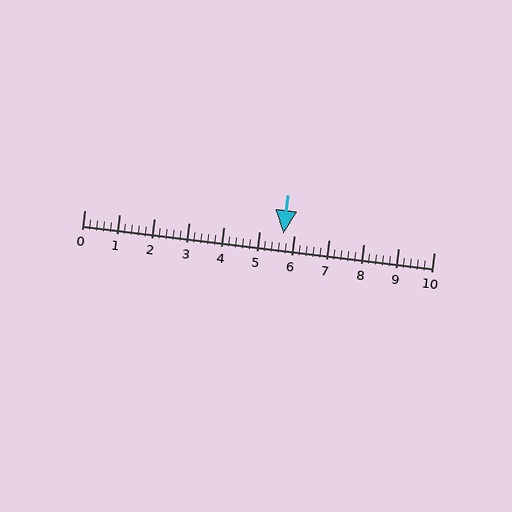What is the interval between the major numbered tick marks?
The major tick marks are spaced 1 units apart.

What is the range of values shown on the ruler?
The ruler shows values from 0 to 10.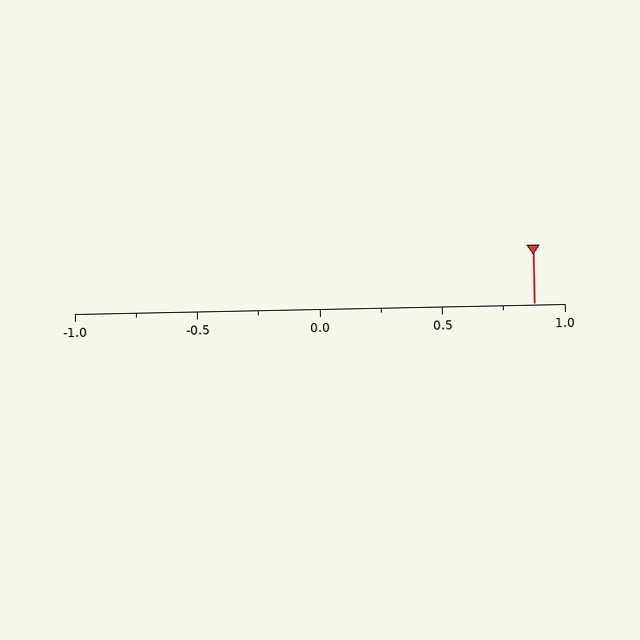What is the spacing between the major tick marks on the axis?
The major ticks are spaced 0.5 apart.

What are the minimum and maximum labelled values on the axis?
The axis runs from -1.0 to 1.0.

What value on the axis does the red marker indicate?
The marker indicates approximately 0.88.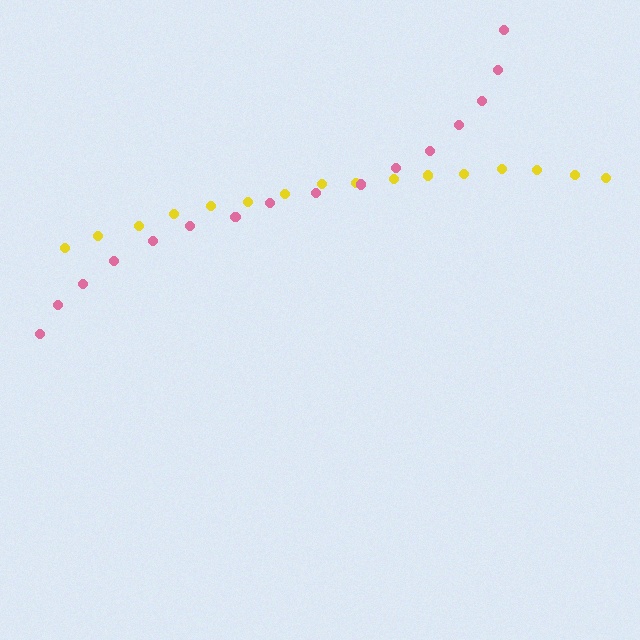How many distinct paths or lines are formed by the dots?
There are 2 distinct paths.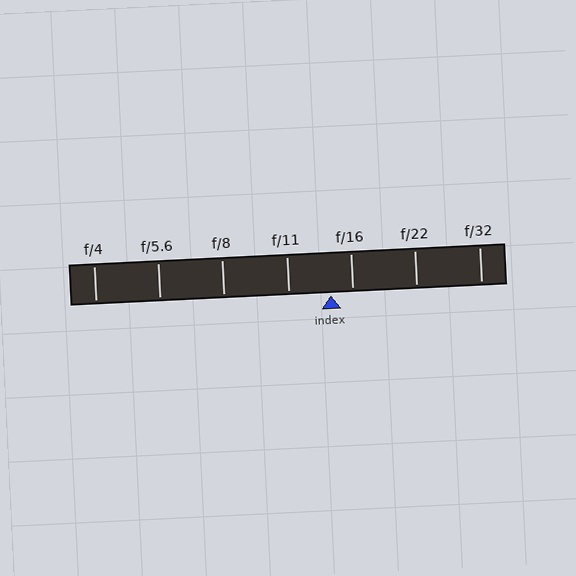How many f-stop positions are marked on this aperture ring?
There are 7 f-stop positions marked.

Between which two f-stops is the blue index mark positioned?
The index mark is between f/11 and f/16.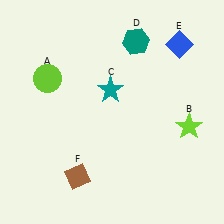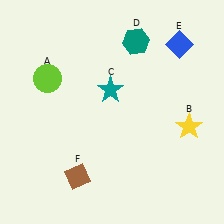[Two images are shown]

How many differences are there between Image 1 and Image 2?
There is 1 difference between the two images.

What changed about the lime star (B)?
In Image 1, B is lime. In Image 2, it changed to yellow.